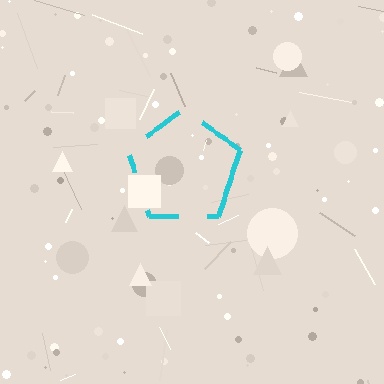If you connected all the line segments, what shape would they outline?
They would outline a pentagon.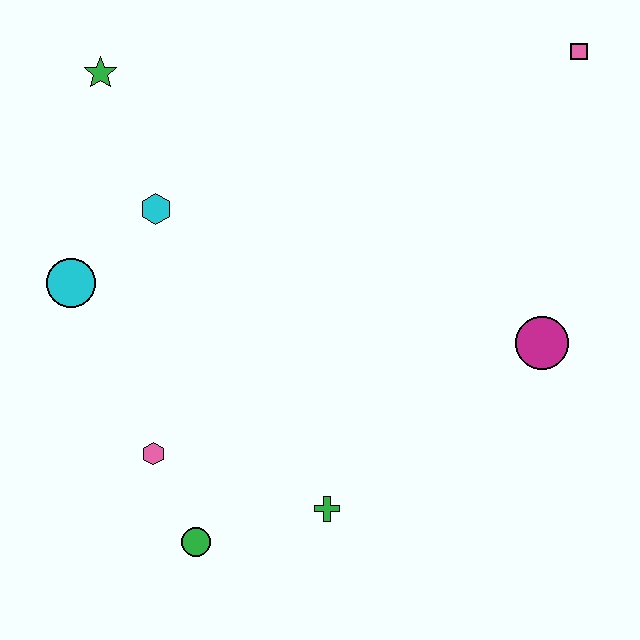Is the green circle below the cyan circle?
Yes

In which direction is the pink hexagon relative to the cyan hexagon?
The pink hexagon is below the cyan hexagon.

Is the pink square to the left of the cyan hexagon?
No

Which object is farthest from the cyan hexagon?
The pink square is farthest from the cyan hexagon.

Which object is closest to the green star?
The cyan hexagon is closest to the green star.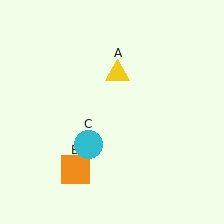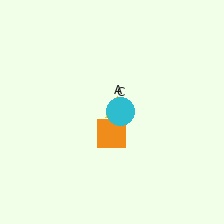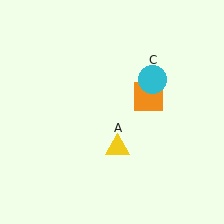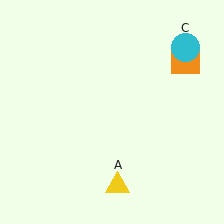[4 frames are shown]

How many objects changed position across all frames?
3 objects changed position: yellow triangle (object A), orange square (object B), cyan circle (object C).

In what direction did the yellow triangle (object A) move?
The yellow triangle (object A) moved down.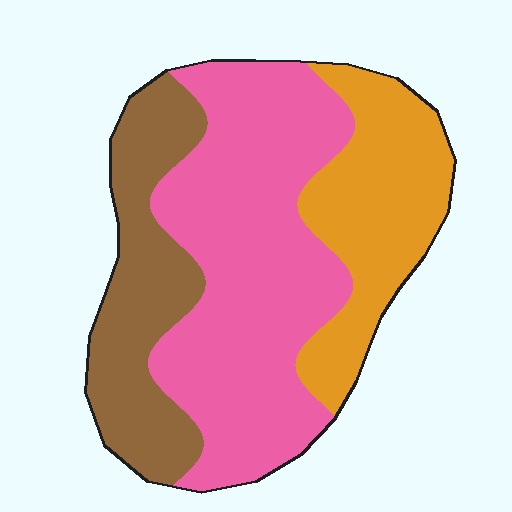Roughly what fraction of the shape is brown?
Brown covers about 25% of the shape.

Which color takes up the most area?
Pink, at roughly 50%.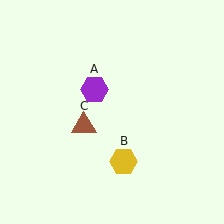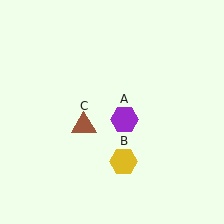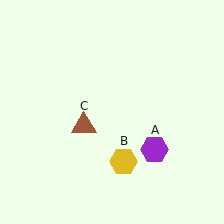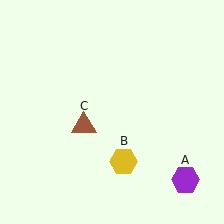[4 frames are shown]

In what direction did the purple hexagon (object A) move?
The purple hexagon (object A) moved down and to the right.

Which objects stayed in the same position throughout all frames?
Yellow hexagon (object B) and brown triangle (object C) remained stationary.